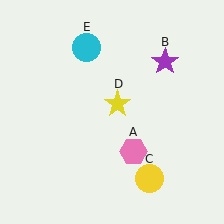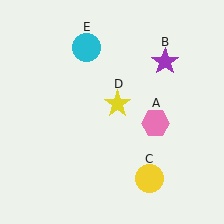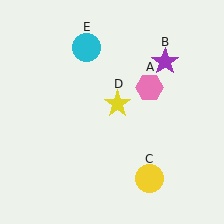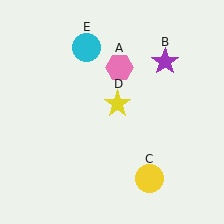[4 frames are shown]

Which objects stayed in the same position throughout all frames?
Purple star (object B) and yellow circle (object C) and yellow star (object D) and cyan circle (object E) remained stationary.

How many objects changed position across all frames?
1 object changed position: pink hexagon (object A).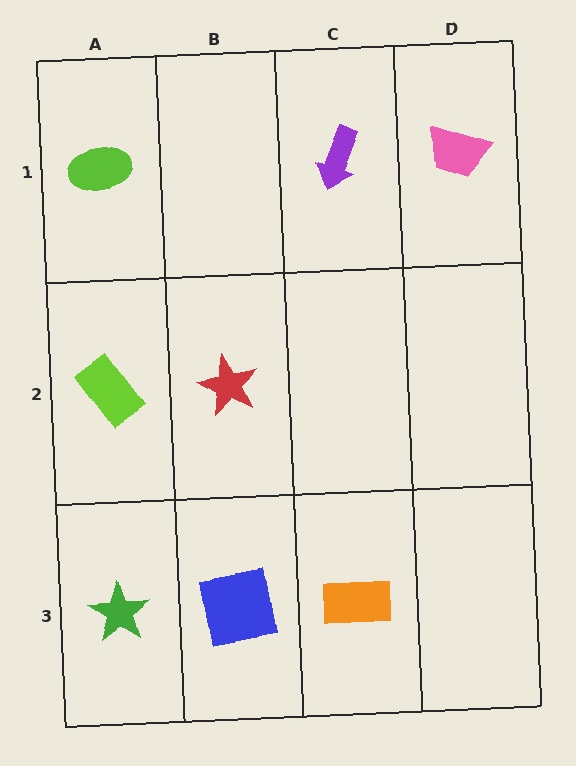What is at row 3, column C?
An orange rectangle.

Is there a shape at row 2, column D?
No, that cell is empty.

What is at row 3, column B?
A blue square.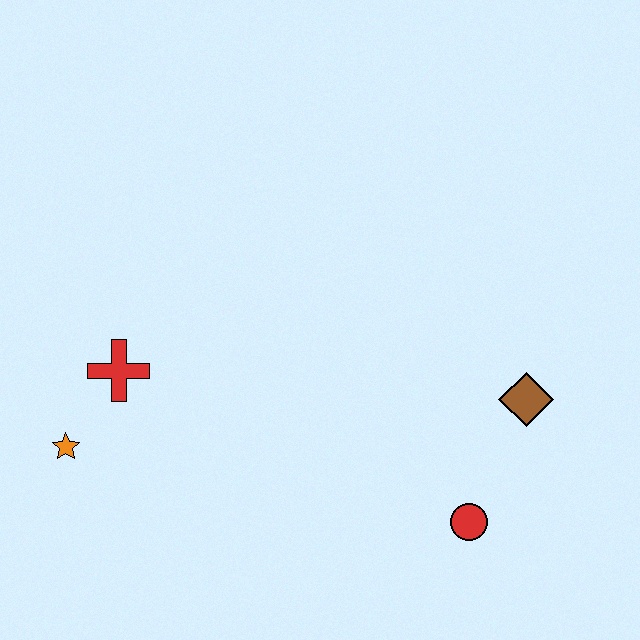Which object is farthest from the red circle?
The orange star is farthest from the red circle.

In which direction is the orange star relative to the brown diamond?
The orange star is to the left of the brown diamond.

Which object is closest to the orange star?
The red cross is closest to the orange star.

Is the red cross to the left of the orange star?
No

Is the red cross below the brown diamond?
No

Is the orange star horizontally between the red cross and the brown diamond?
No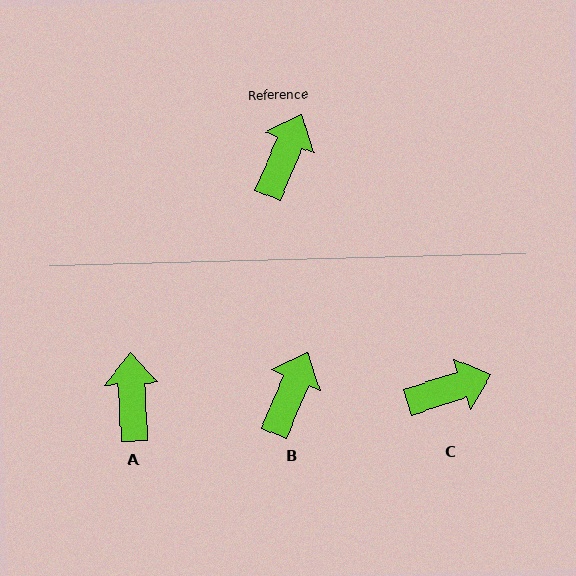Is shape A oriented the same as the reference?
No, it is off by about 25 degrees.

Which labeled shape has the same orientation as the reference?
B.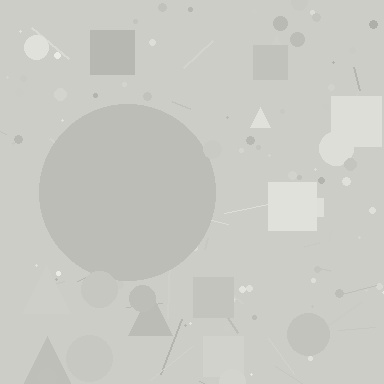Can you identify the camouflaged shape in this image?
The camouflaged shape is a circle.